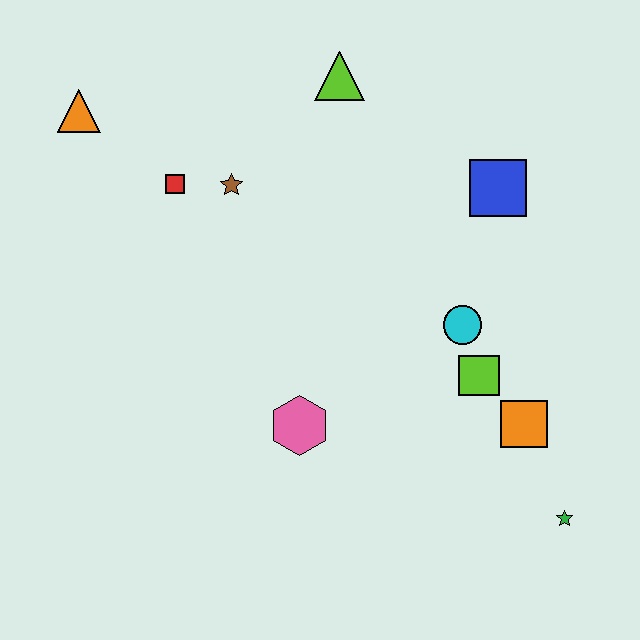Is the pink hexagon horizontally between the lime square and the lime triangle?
No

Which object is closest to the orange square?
The lime square is closest to the orange square.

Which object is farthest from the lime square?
The orange triangle is farthest from the lime square.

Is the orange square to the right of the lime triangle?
Yes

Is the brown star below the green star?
No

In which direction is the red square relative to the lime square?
The red square is to the left of the lime square.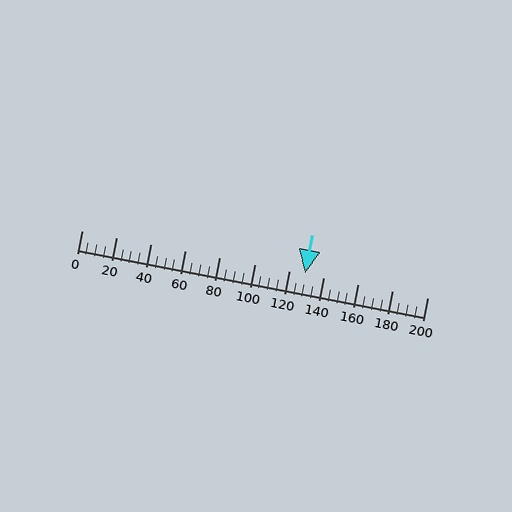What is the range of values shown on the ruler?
The ruler shows values from 0 to 200.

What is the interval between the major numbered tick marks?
The major tick marks are spaced 20 units apart.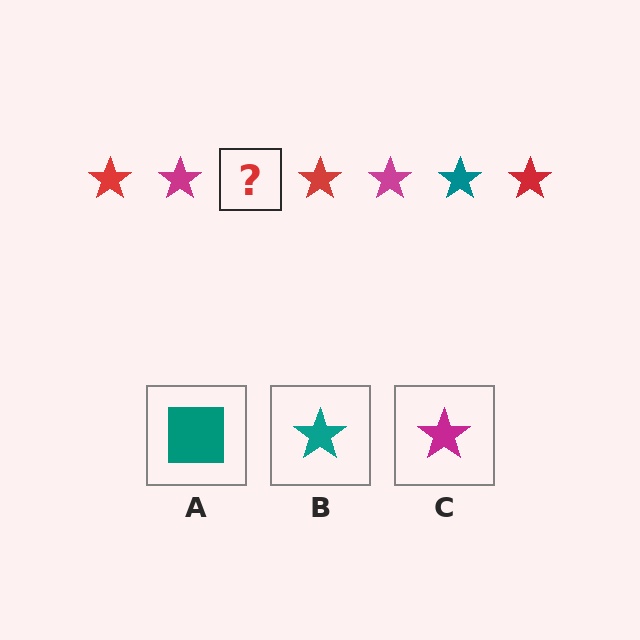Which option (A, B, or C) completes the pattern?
B.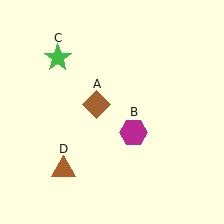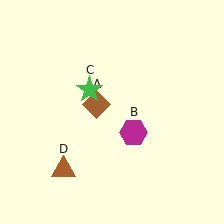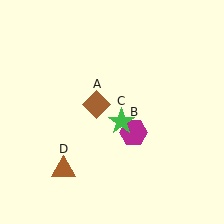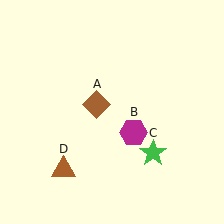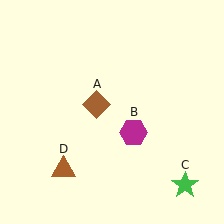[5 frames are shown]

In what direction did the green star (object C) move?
The green star (object C) moved down and to the right.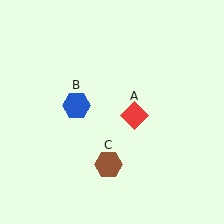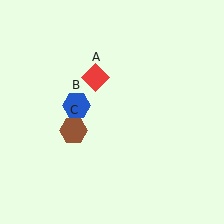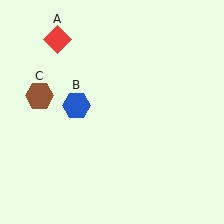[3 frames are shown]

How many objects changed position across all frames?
2 objects changed position: red diamond (object A), brown hexagon (object C).